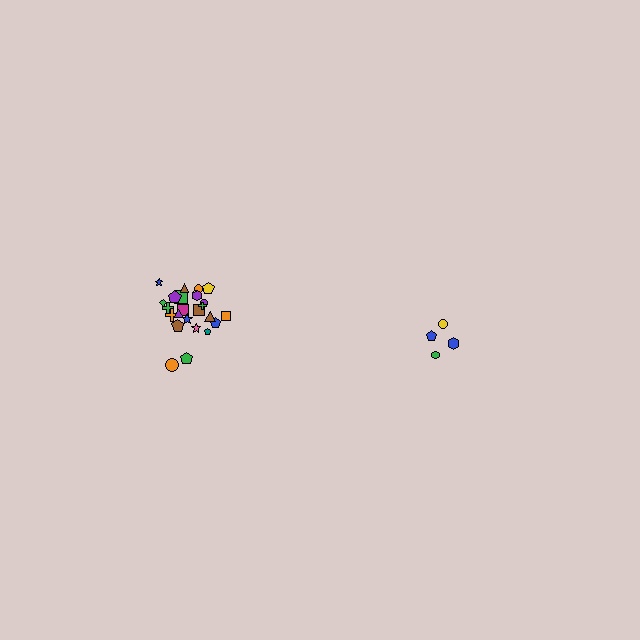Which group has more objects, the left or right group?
The left group.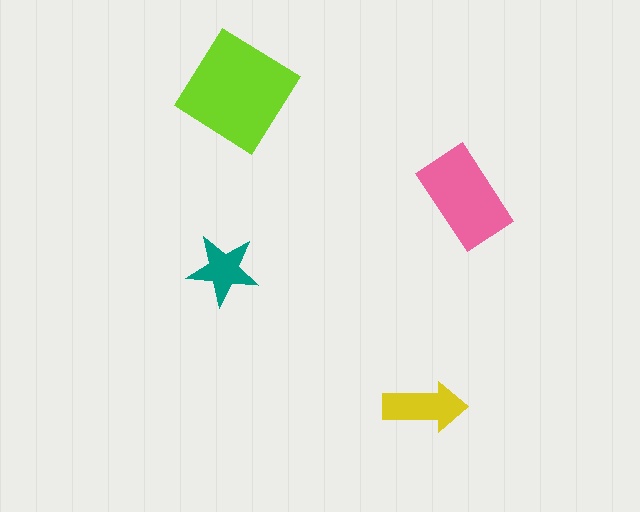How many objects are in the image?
There are 4 objects in the image.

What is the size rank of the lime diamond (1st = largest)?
1st.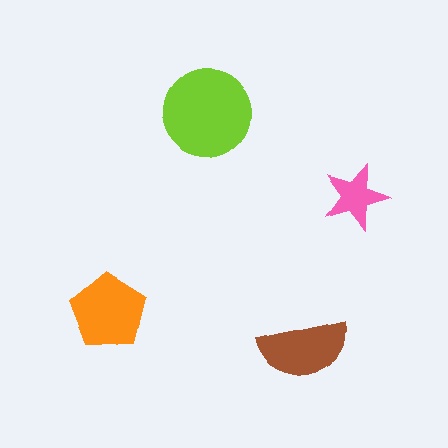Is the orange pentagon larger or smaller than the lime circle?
Smaller.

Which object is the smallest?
The pink star.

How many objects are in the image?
There are 4 objects in the image.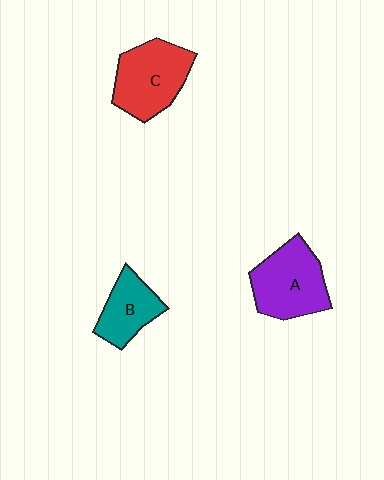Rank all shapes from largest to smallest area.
From largest to smallest: A (purple), C (red), B (teal).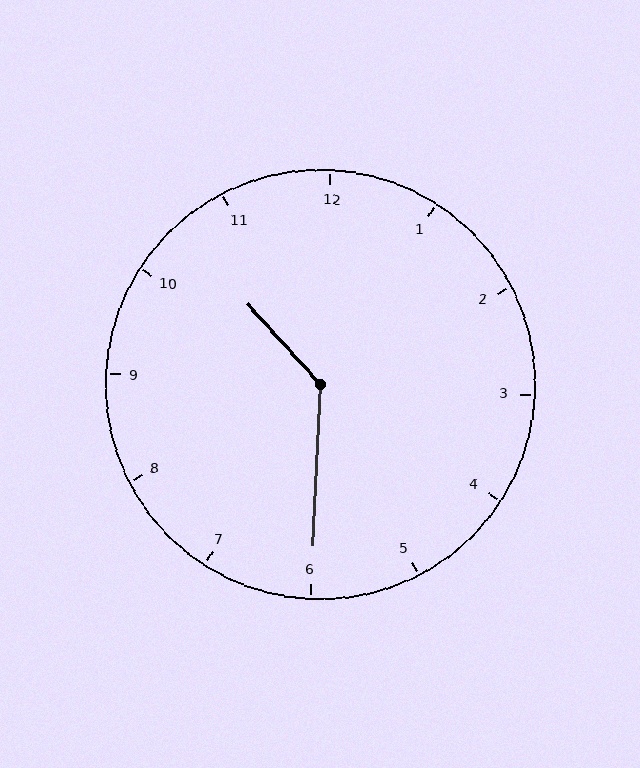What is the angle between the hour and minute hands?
Approximately 135 degrees.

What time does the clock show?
10:30.